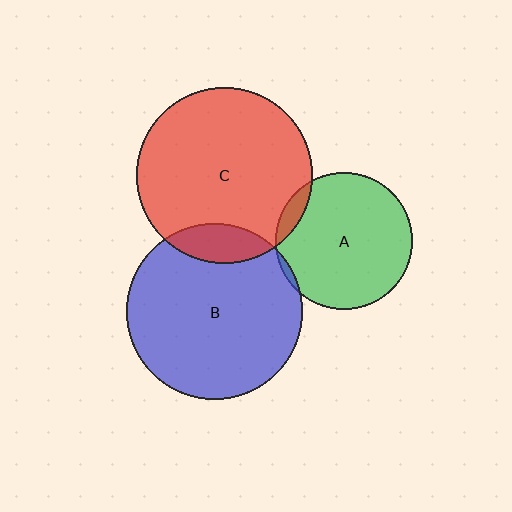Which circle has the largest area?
Circle C (red).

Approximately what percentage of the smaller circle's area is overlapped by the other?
Approximately 10%.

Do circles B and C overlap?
Yes.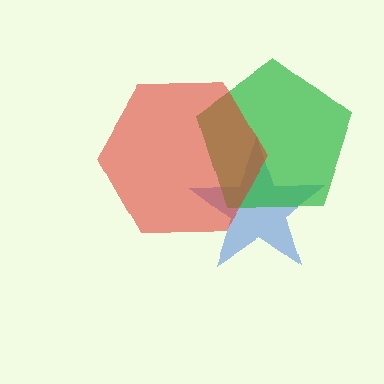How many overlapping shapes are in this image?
There are 3 overlapping shapes in the image.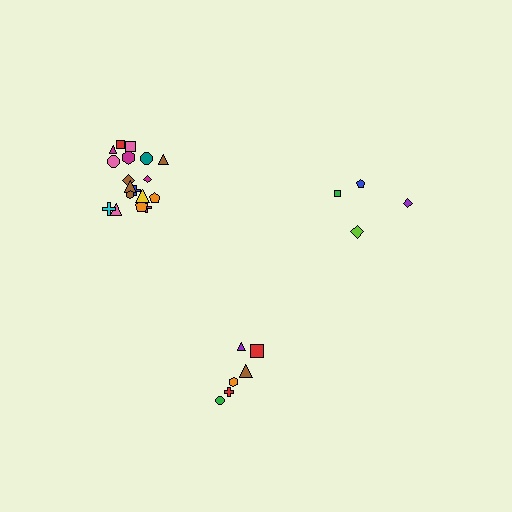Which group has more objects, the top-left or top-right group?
The top-left group.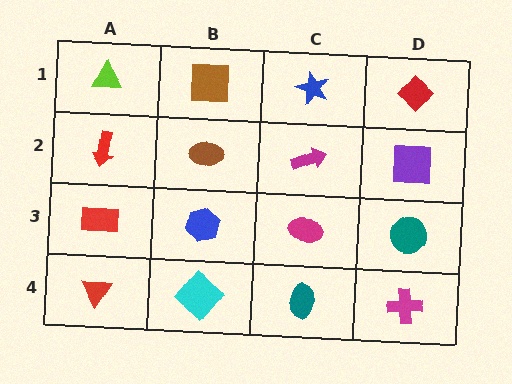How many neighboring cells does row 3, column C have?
4.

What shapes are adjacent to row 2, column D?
A red diamond (row 1, column D), a teal circle (row 3, column D), a magenta arrow (row 2, column C).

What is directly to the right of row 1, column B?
A blue star.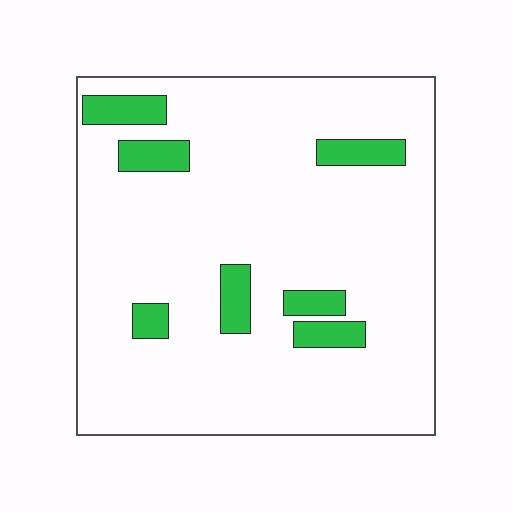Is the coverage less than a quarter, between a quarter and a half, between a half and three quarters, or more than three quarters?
Less than a quarter.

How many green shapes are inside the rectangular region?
7.